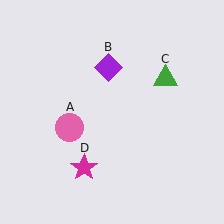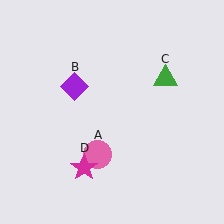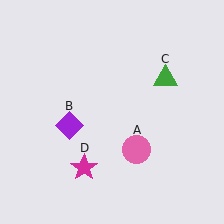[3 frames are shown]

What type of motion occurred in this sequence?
The pink circle (object A), purple diamond (object B) rotated counterclockwise around the center of the scene.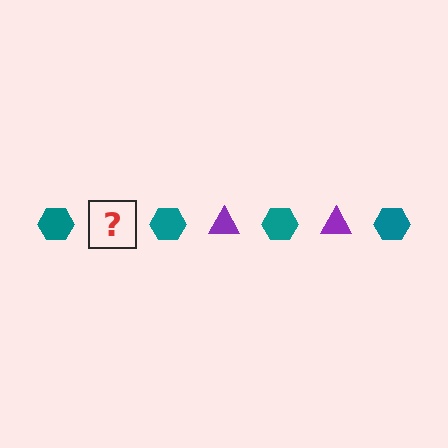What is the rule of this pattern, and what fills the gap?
The rule is that the pattern alternates between teal hexagon and purple triangle. The gap should be filled with a purple triangle.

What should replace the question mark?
The question mark should be replaced with a purple triangle.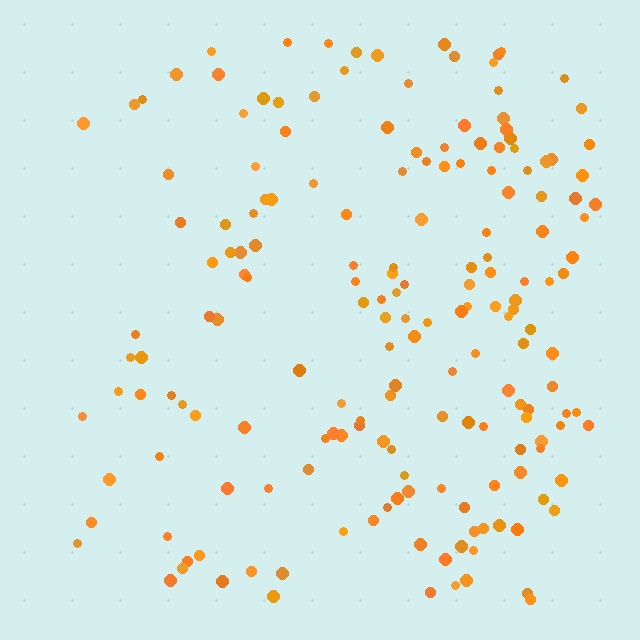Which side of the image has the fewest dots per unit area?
The left.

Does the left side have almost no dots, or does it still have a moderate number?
Still a moderate number, just noticeably fewer than the right.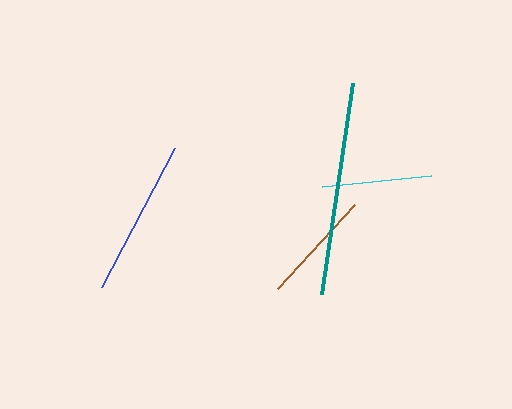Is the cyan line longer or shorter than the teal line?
The teal line is longer than the cyan line.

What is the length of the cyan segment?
The cyan segment is approximately 110 pixels long.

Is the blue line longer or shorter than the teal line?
The teal line is longer than the blue line.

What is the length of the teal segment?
The teal segment is approximately 213 pixels long.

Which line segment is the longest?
The teal line is the longest at approximately 213 pixels.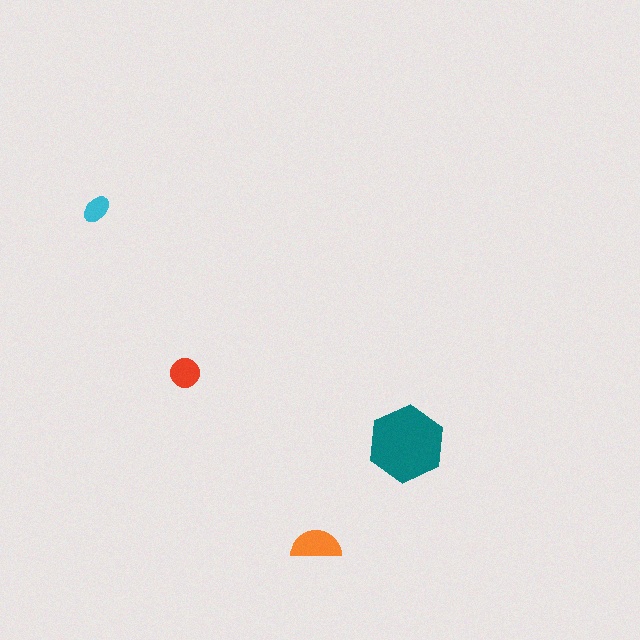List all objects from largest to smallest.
The teal hexagon, the orange semicircle, the red circle, the cyan ellipse.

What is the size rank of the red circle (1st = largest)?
3rd.